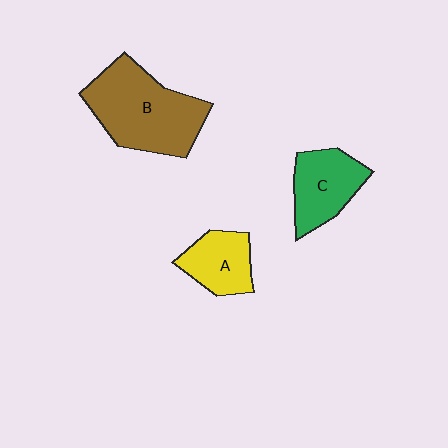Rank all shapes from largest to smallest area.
From largest to smallest: B (brown), C (green), A (yellow).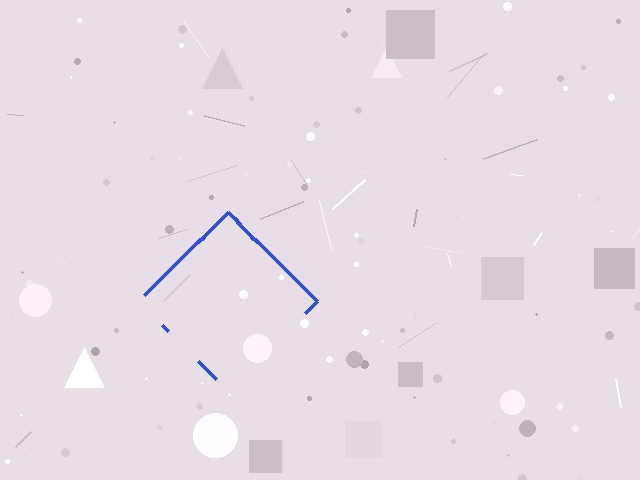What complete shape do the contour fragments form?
The contour fragments form a diamond.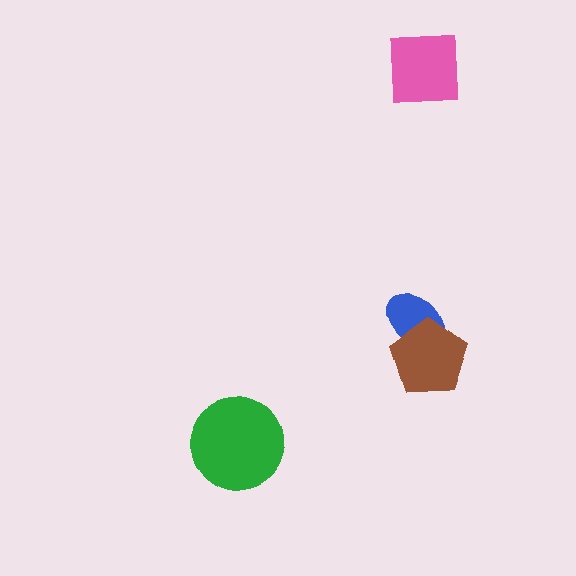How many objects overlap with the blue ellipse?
1 object overlaps with the blue ellipse.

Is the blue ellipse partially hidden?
Yes, it is partially covered by another shape.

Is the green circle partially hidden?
No, no other shape covers it.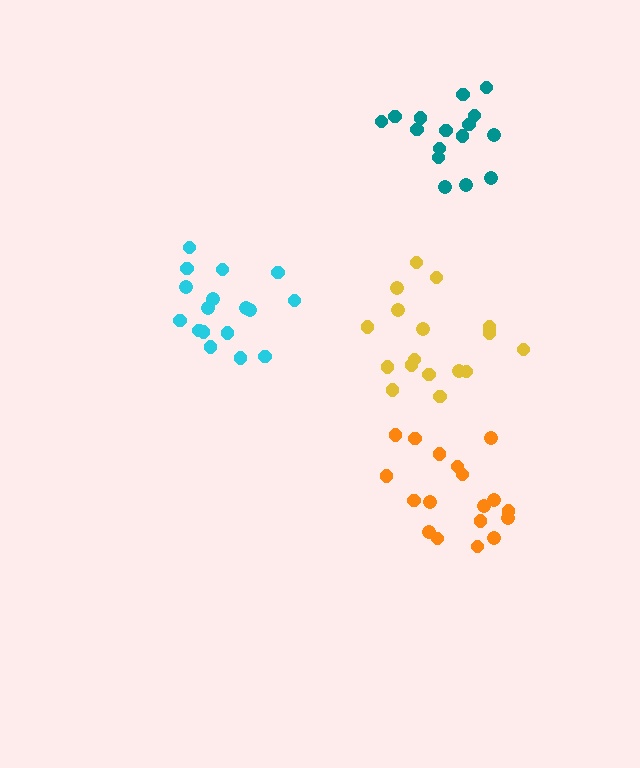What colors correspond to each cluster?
The clusters are colored: teal, orange, cyan, yellow.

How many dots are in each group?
Group 1: 16 dots, Group 2: 18 dots, Group 3: 17 dots, Group 4: 17 dots (68 total).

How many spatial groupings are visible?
There are 4 spatial groupings.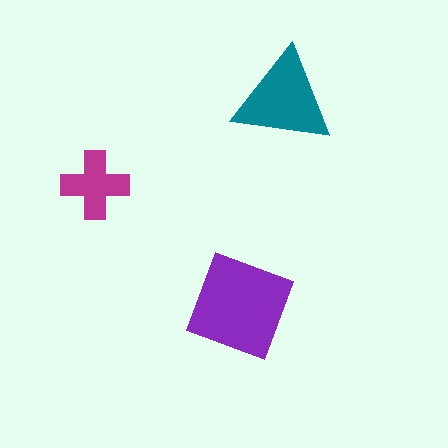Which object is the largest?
The purple diamond.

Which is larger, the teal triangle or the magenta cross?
The teal triangle.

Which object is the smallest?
The magenta cross.